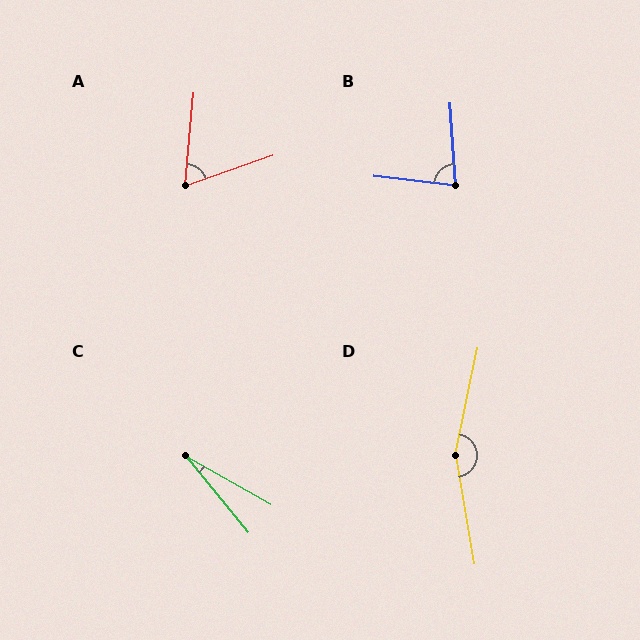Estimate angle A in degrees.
Approximately 65 degrees.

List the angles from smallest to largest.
C (21°), A (65°), B (80°), D (158°).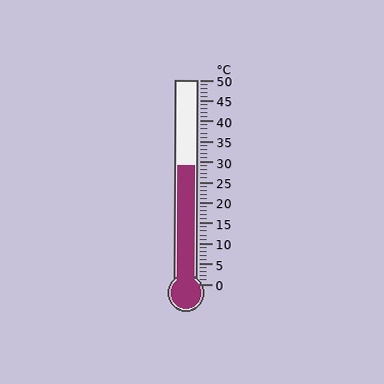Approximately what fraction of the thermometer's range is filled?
The thermometer is filled to approximately 60% of its range.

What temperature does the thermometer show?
The thermometer shows approximately 29°C.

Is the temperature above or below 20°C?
The temperature is above 20°C.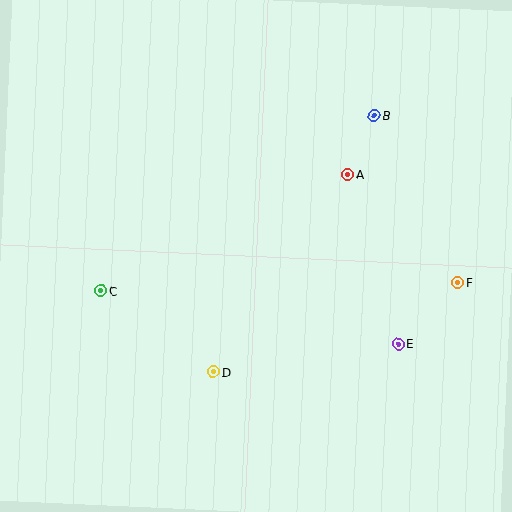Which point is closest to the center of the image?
Point A at (348, 175) is closest to the center.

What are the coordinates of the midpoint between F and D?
The midpoint between F and D is at (335, 327).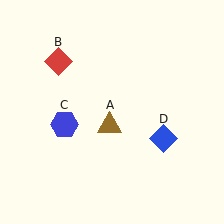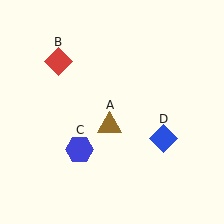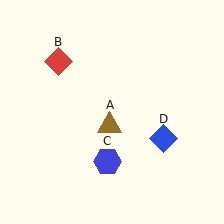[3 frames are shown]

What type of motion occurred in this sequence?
The blue hexagon (object C) rotated counterclockwise around the center of the scene.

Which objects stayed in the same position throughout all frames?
Brown triangle (object A) and red diamond (object B) and blue diamond (object D) remained stationary.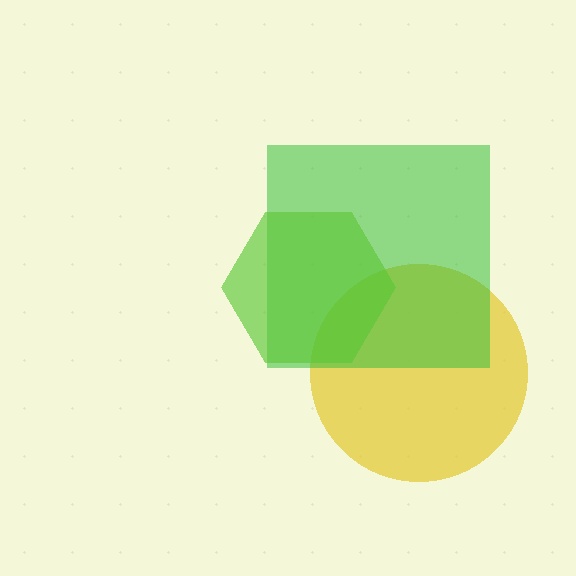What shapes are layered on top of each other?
The layered shapes are: a yellow circle, a green square, a lime hexagon.